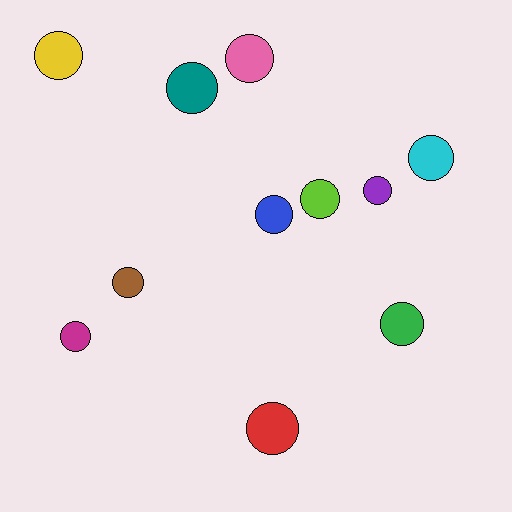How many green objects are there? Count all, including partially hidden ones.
There is 1 green object.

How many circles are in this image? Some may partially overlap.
There are 11 circles.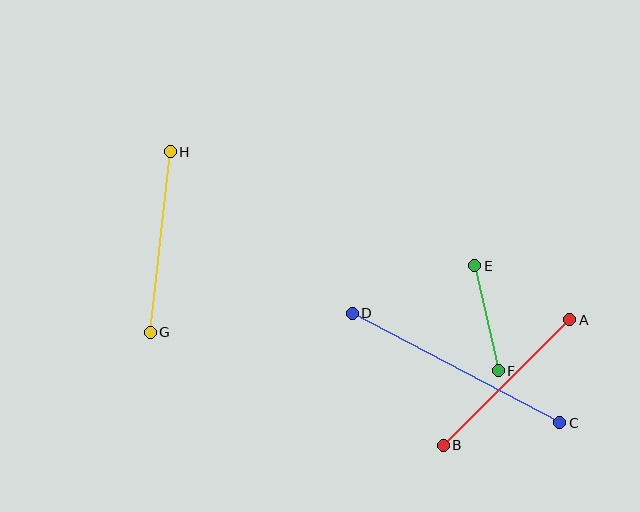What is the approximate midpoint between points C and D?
The midpoint is at approximately (456, 368) pixels.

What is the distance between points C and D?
The distance is approximately 235 pixels.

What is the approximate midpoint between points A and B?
The midpoint is at approximately (506, 383) pixels.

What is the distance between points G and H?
The distance is approximately 182 pixels.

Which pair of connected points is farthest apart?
Points C and D are farthest apart.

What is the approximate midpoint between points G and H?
The midpoint is at approximately (160, 242) pixels.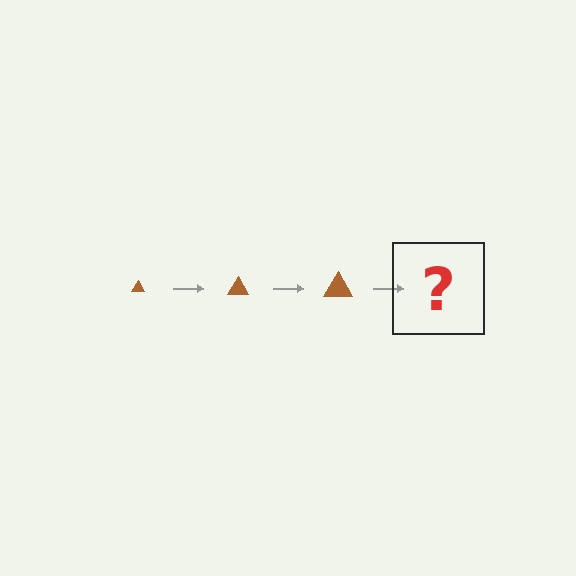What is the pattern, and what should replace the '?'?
The pattern is that the triangle gets progressively larger each step. The '?' should be a brown triangle, larger than the previous one.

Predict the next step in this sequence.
The next step is a brown triangle, larger than the previous one.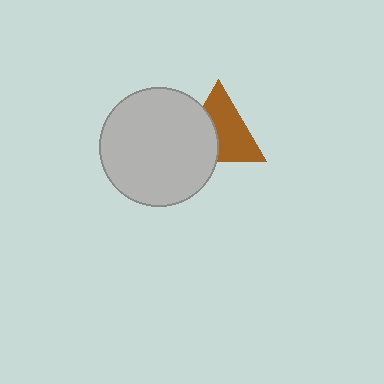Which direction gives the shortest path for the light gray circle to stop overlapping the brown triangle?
Moving left gives the shortest separation.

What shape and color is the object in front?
The object in front is a light gray circle.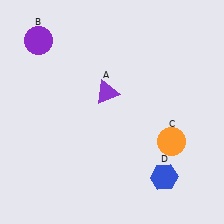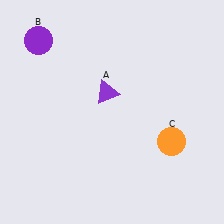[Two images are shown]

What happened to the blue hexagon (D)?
The blue hexagon (D) was removed in Image 2. It was in the bottom-right area of Image 1.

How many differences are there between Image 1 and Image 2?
There is 1 difference between the two images.